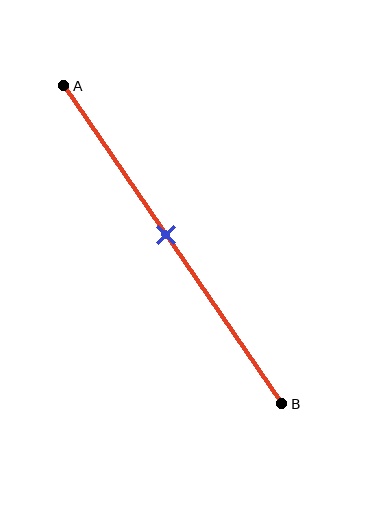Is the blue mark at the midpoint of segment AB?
No, the mark is at about 45% from A, not at the 50% midpoint.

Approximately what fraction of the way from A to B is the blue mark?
The blue mark is approximately 45% of the way from A to B.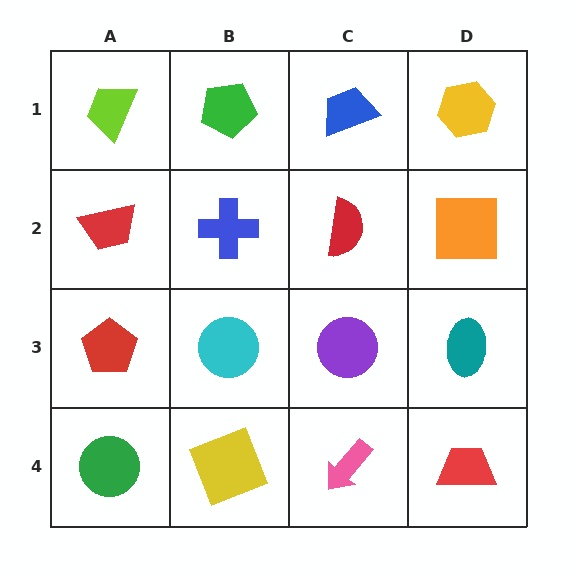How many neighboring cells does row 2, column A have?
3.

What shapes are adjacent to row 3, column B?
A blue cross (row 2, column B), a yellow square (row 4, column B), a red pentagon (row 3, column A), a purple circle (row 3, column C).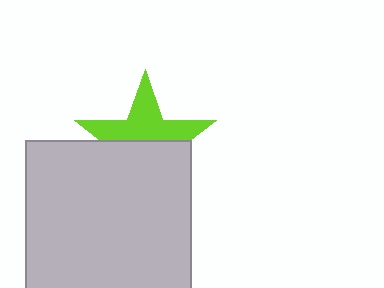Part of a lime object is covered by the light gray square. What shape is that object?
It is a star.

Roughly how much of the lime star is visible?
About half of it is visible (roughly 49%).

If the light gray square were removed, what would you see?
You would see the complete lime star.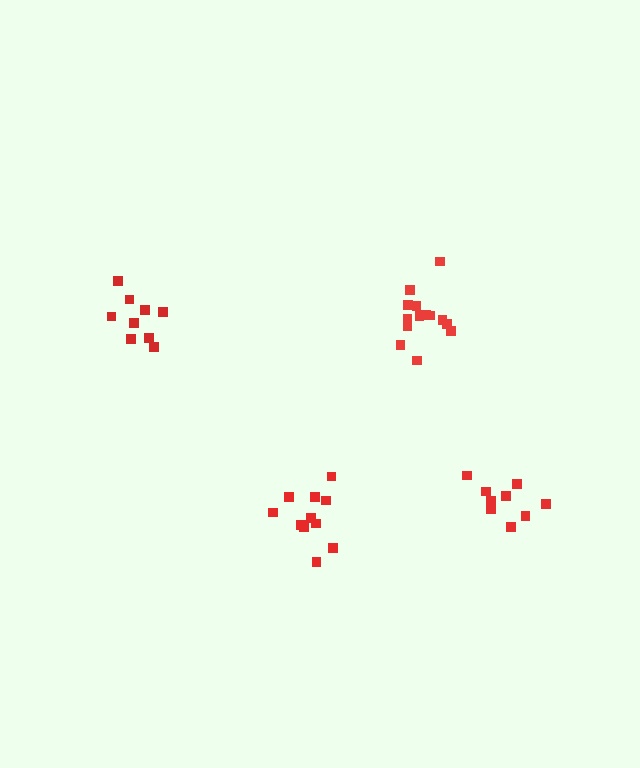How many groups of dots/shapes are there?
There are 4 groups.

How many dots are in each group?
Group 1: 14 dots, Group 2: 9 dots, Group 3: 11 dots, Group 4: 9 dots (43 total).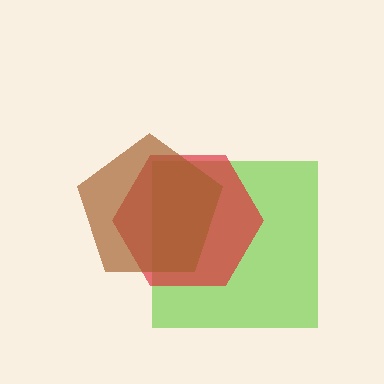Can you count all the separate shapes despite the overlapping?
Yes, there are 3 separate shapes.